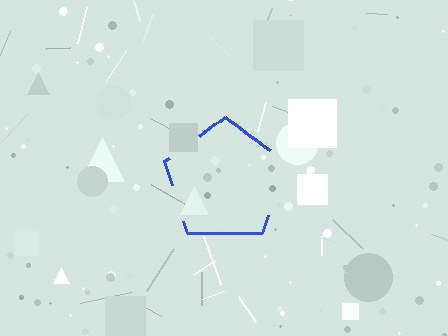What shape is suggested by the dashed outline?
The dashed outline suggests a pentagon.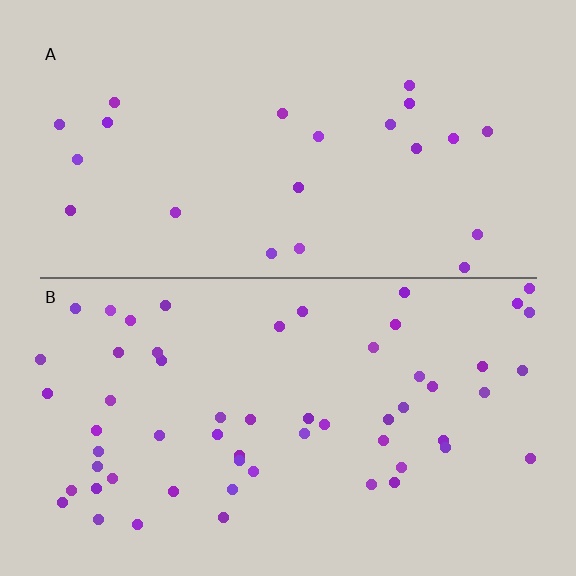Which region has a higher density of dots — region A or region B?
B (the bottom).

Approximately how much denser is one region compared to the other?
Approximately 2.6× — region B over region A.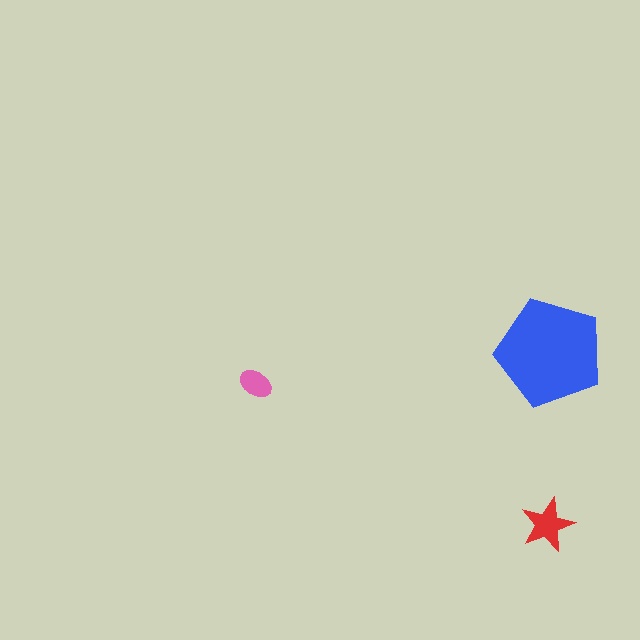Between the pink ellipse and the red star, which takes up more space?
The red star.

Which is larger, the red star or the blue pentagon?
The blue pentagon.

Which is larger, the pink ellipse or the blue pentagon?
The blue pentagon.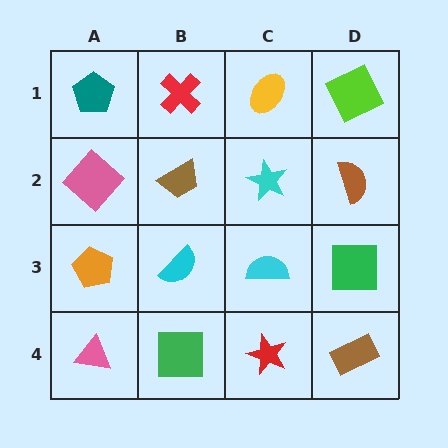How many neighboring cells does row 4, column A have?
2.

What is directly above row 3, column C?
A cyan star.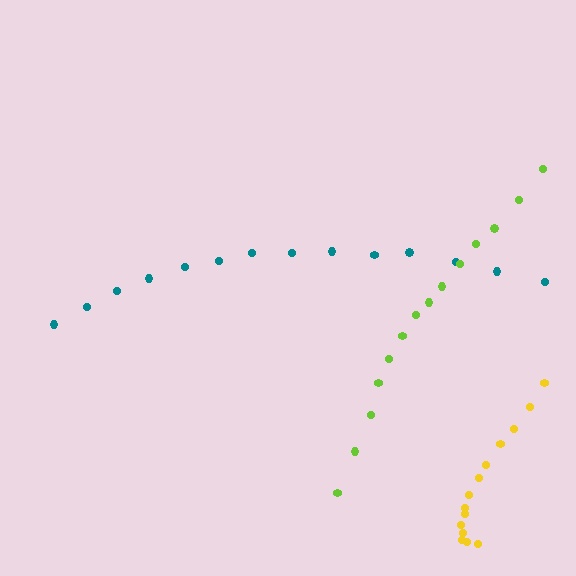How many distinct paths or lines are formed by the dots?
There are 3 distinct paths.